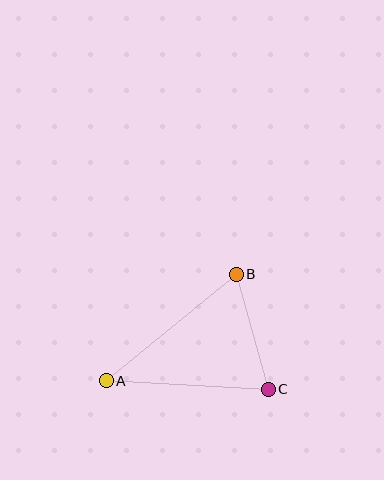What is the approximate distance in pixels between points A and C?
The distance between A and C is approximately 162 pixels.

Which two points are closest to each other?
Points B and C are closest to each other.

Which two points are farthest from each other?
Points A and B are farthest from each other.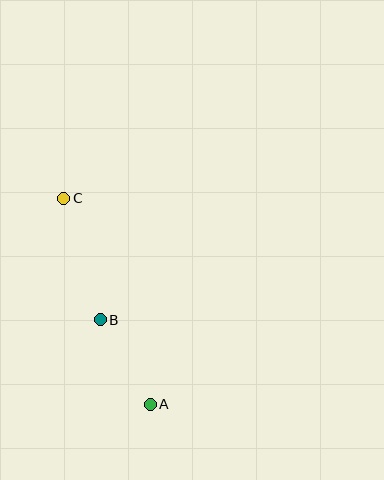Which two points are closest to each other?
Points A and B are closest to each other.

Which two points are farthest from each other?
Points A and C are farthest from each other.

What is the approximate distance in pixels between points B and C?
The distance between B and C is approximately 127 pixels.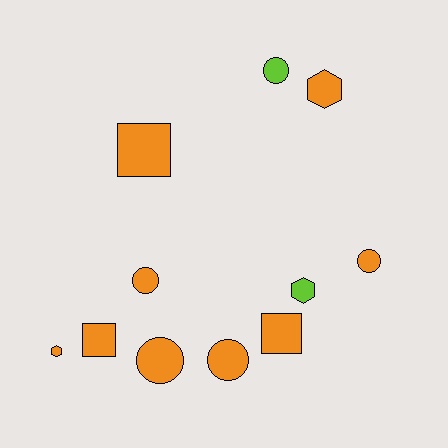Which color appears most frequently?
Orange, with 9 objects.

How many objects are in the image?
There are 11 objects.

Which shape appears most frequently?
Circle, with 5 objects.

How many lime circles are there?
There is 1 lime circle.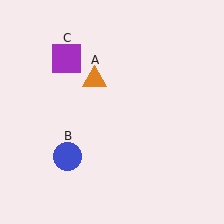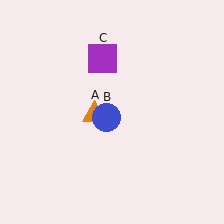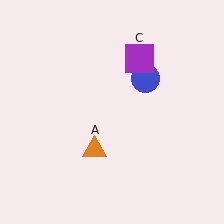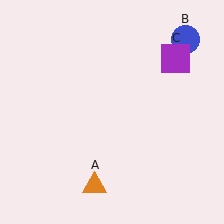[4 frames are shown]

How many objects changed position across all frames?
3 objects changed position: orange triangle (object A), blue circle (object B), purple square (object C).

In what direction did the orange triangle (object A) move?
The orange triangle (object A) moved down.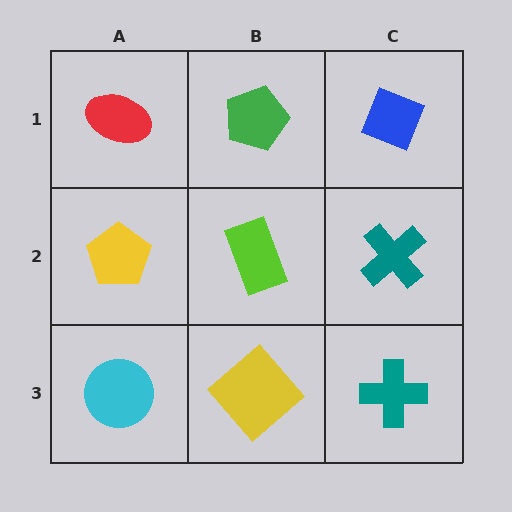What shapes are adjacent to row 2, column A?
A red ellipse (row 1, column A), a cyan circle (row 3, column A), a lime rectangle (row 2, column B).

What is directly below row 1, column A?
A yellow pentagon.